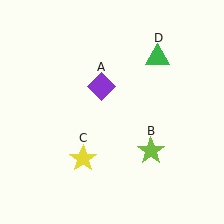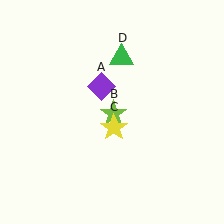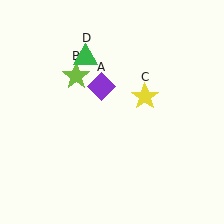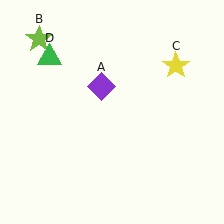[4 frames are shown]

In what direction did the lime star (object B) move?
The lime star (object B) moved up and to the left.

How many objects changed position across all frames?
3 objects changed position: lime star (object B), yellow star (object C), green triangle (object D).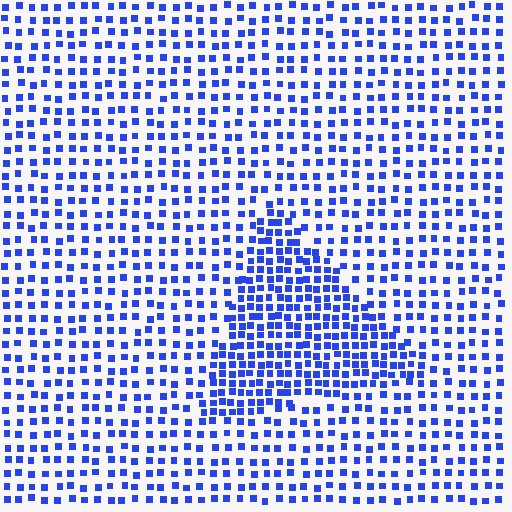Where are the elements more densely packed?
The elements are more densely packed inside the triangle boundary.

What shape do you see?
I see a triangle.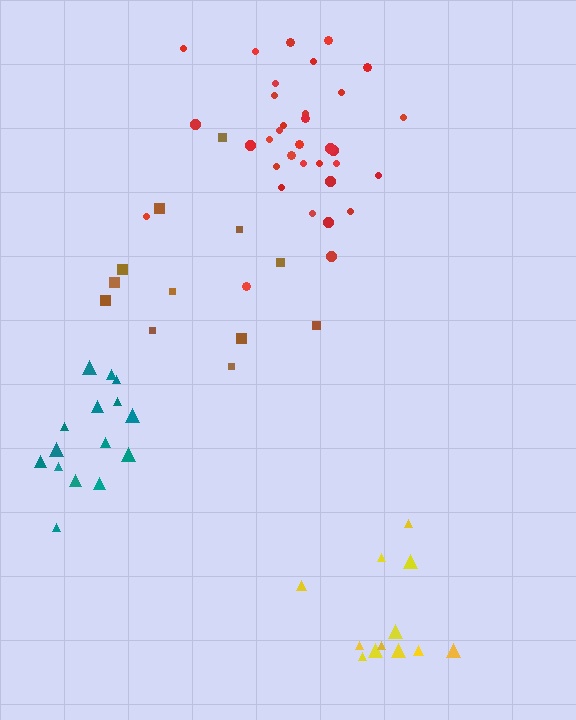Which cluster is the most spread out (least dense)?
Brown.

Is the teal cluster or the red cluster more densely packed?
Teal.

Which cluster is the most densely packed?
Teal.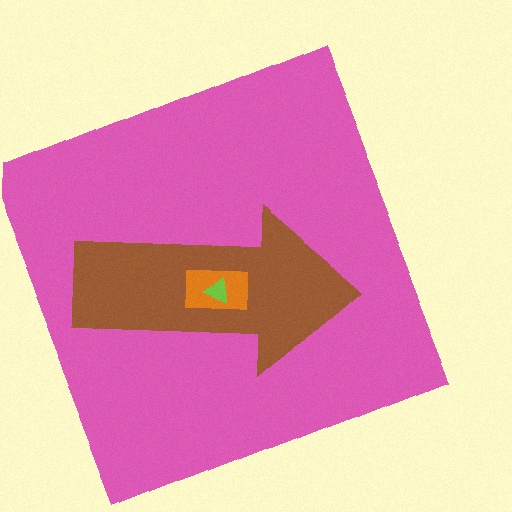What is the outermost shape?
The pink square.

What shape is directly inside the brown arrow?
The orange rectangle.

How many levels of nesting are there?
4.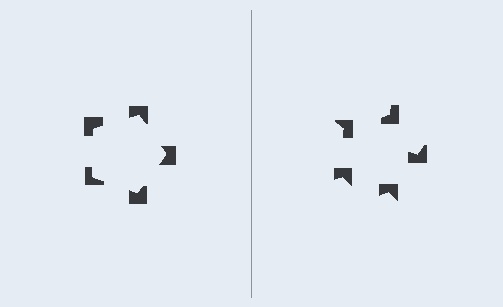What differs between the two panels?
The notched squares are positioned identically on both sides; only the wedge orientations differ. On the left they align to a pentagon; on the right they are misaligned.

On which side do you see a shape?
An illusory pentagon appears on the left side. On the right side the wedge cuts are rotated, so no coherent shape forms.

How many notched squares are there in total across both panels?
10 — 5 on each side.